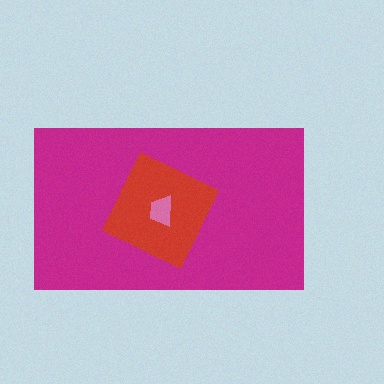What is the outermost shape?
The magenta rectangle.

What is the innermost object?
The pink trapezoid.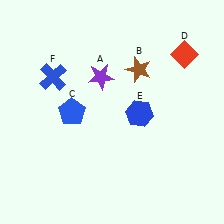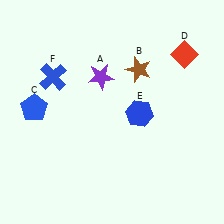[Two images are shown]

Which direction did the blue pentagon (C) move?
The blue pentagon (C) moved left.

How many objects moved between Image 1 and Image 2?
1 object moved between the two images.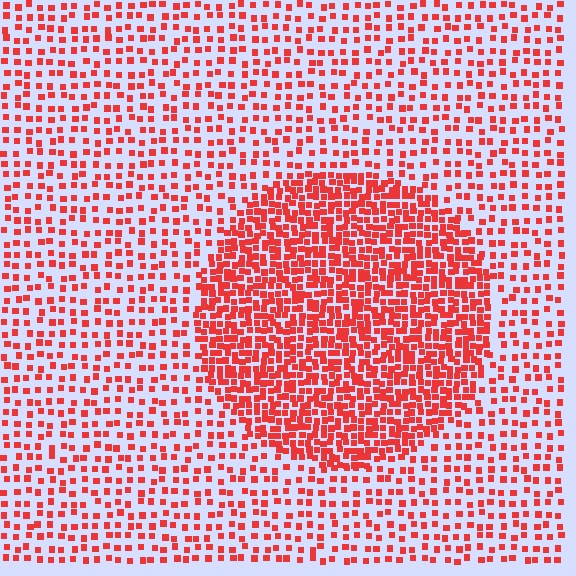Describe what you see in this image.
The image contains small red elements arranged at two different densities. A circle-shaped region is visible where the elements are more densely packed than the surrounding area.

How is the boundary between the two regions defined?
The boundary is defined by a change in element density (approximately 2.3x ratio). All elements are the same color, size, and shape.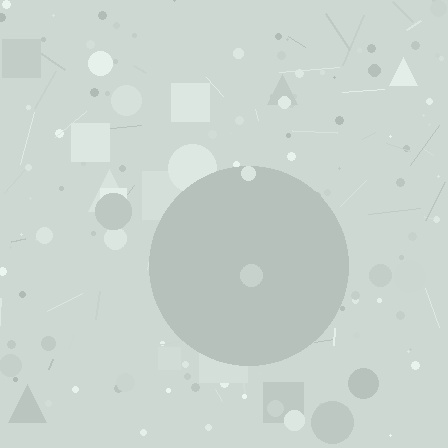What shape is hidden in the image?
A circle is hidden in the image.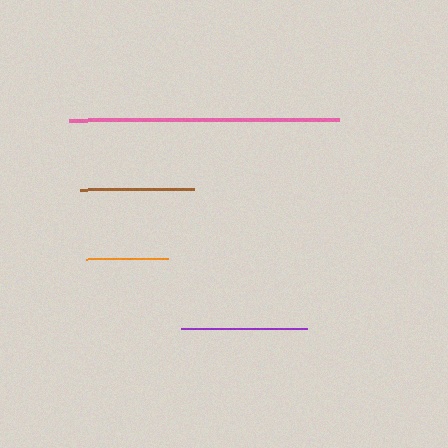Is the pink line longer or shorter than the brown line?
The pink line is longer than the brown line.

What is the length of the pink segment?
The pink segment is approximately 270 pixels long.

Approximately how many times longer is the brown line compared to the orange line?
The brown line is approximately 1.4 times the length of the orange line.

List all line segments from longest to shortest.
From longest to shortest: pink, purple, brown, orange.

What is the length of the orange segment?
The orange segment is approximately 82 pixels long.